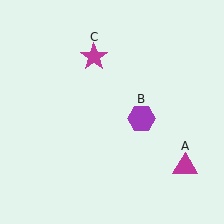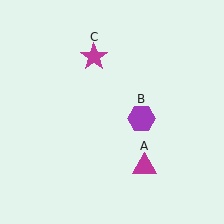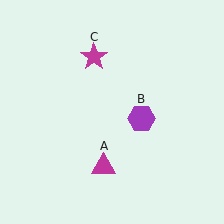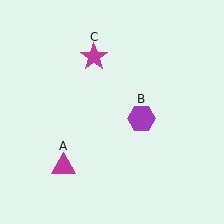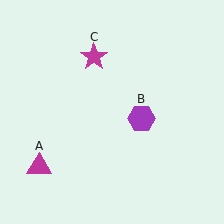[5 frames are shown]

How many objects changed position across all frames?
1 object changed position: magenta triangle (object A).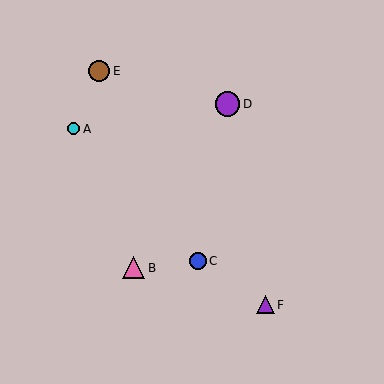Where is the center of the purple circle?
The center of the purple circle is at (228, 104).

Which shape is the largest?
The purple circle (labeled D) is the largest.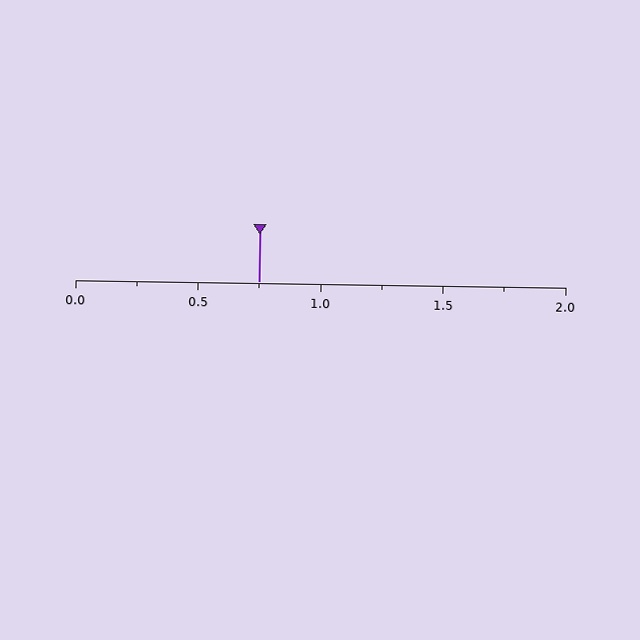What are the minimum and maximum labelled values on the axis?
The axis runs from 0.0 to 2.0.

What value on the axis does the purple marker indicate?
The marker indicates approximately 0.75.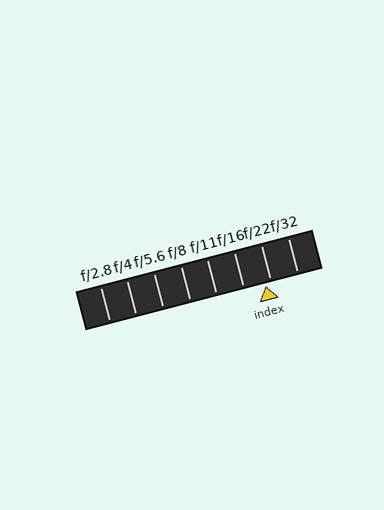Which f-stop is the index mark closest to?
The index mark is closest to f/22.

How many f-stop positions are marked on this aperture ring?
There are 8 f-stop positions marked.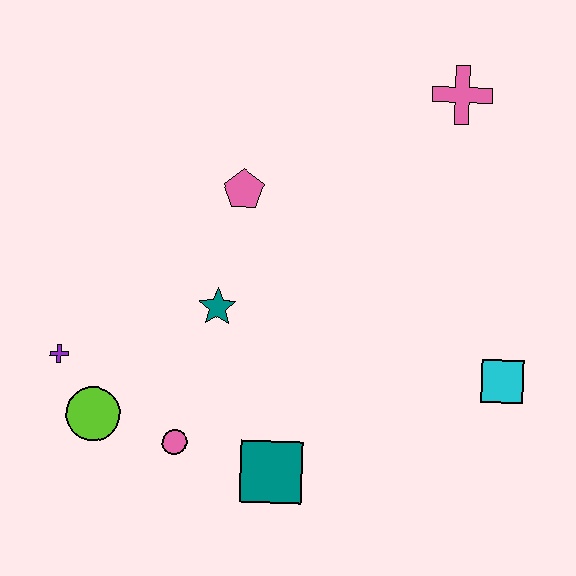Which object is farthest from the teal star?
The pink cross is farthest from the teal star.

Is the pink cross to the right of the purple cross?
Yes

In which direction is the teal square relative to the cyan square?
The teal square is to the left of the cyan square.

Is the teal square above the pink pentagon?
No